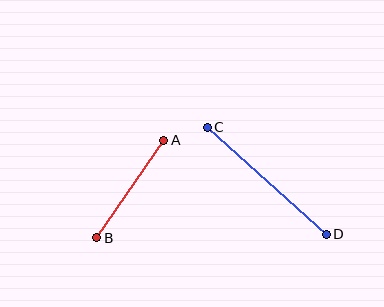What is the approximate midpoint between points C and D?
The midpoint is at approximately (267, 181) pixels.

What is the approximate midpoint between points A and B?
The midpoint is at approximately (130, 189) pixels.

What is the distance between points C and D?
The distance is approximately 160 pixels.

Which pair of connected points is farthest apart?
Points C and D are farthest apart.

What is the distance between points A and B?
The distance is approximately 118 pixels.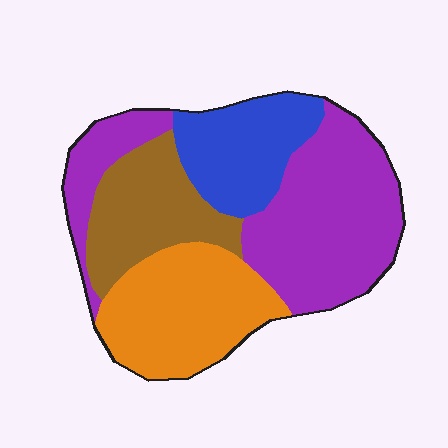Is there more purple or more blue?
Purple.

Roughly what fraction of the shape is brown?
Brown covers roughly 20% of the shape.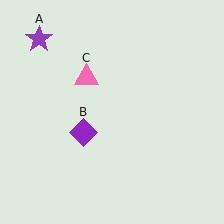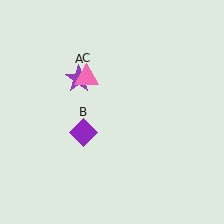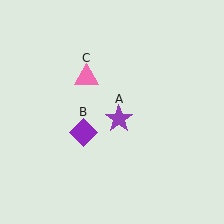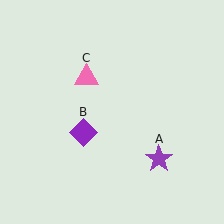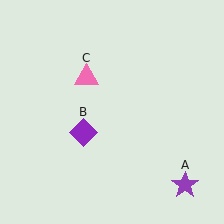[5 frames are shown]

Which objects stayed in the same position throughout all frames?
Purple diamond (object B) and pink triangle (object C) remained stationary.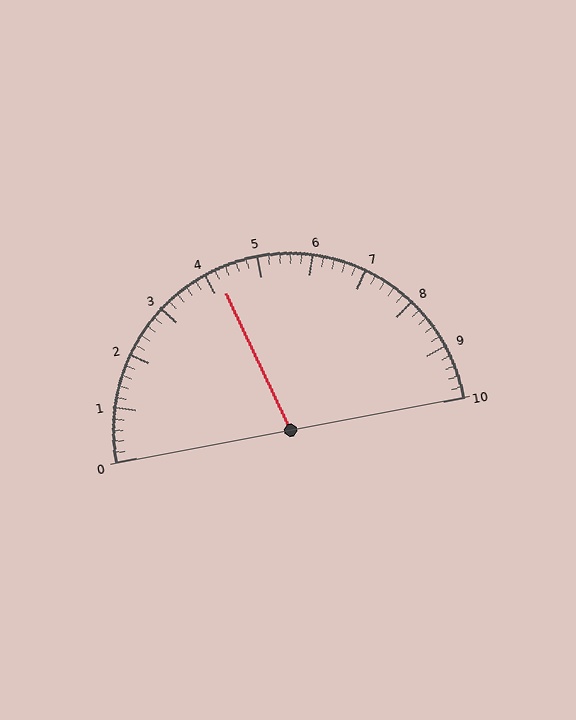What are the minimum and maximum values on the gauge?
The gauge ranges from 0 to 10.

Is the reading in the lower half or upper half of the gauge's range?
The reading is in the lower half of the range (0 to 10).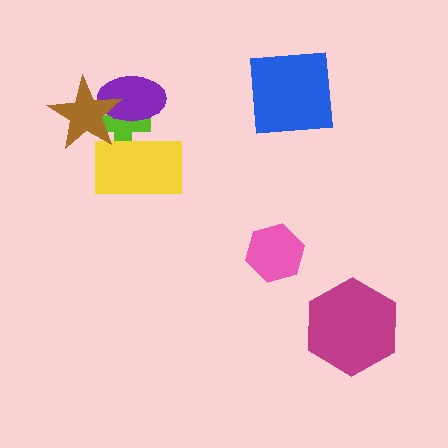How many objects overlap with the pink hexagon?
0 objects overlap with the pink hexagon.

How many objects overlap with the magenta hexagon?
0 objects overlap with the magenta hexagon.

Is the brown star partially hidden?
No, no other shape covers it.